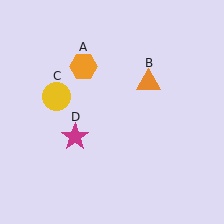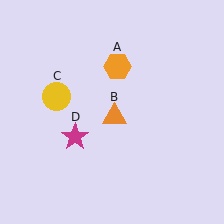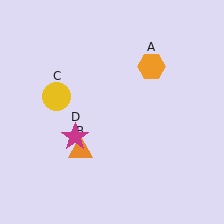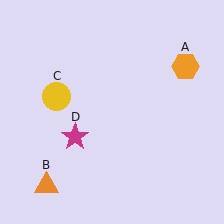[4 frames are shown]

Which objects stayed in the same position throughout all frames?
Yellow circle (object C) and magenta star (object D) remained stationary.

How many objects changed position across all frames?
2 objects changed position: orange hexagon (object A), orange triangle (object B).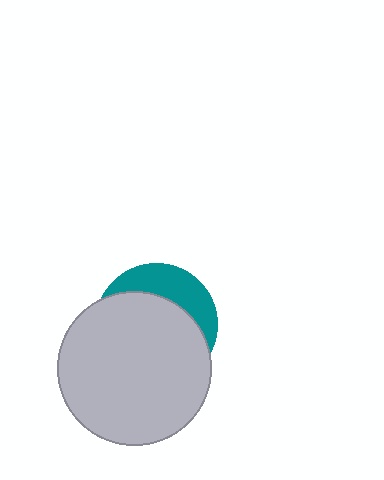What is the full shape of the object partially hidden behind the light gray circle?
The partially hidden object is a teal circle.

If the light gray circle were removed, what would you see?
You would see the complete teal circle.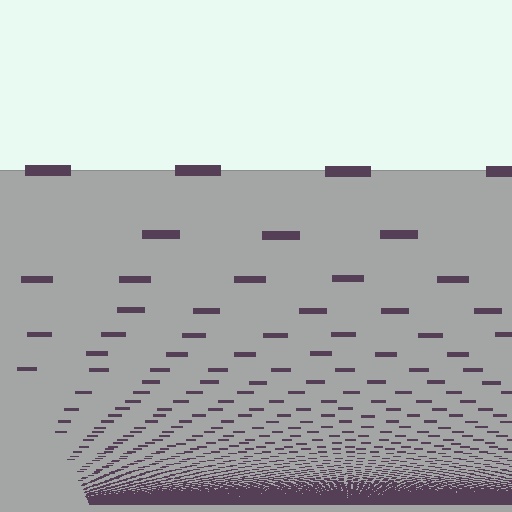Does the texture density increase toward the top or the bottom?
Density increases toward the bottom.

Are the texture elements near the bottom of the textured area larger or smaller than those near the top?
Smaller. The gradient is inverted — elements near the bottom are smaller and denser.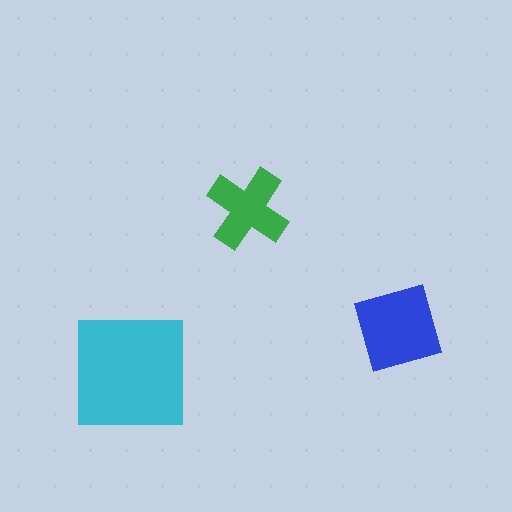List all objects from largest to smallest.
The cyan square, the blue diamond, the green cross.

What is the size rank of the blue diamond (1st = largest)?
2nd.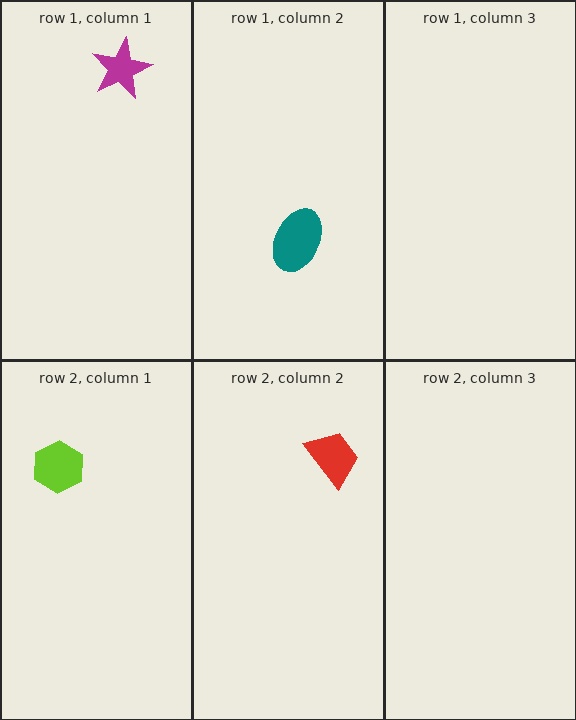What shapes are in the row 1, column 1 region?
The magenta star.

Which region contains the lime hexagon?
The row 2, column 1 region.